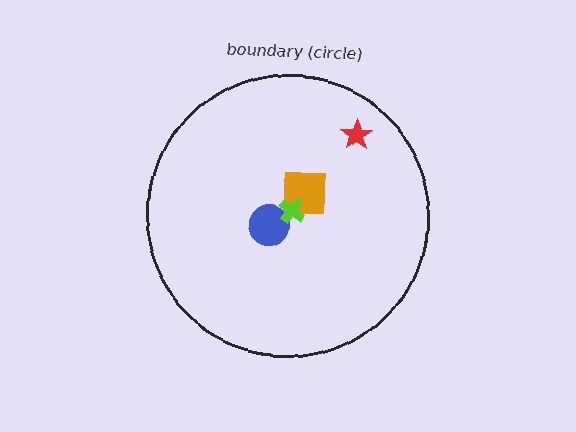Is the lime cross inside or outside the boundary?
Inside.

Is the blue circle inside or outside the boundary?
Inside.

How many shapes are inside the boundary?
4 inside, 0 outside.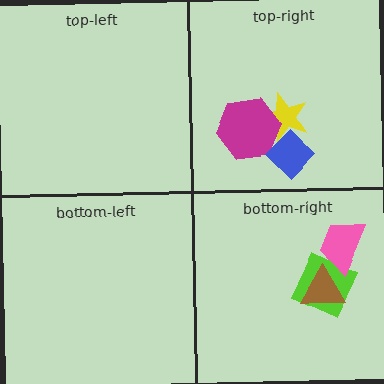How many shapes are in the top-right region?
3.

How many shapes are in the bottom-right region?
3.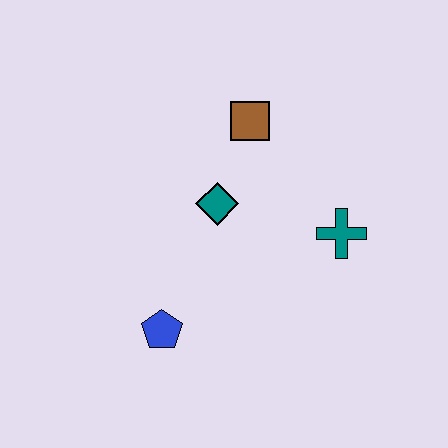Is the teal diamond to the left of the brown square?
Yes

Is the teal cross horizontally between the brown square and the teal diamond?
No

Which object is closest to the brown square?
The teal diamond is closest to the brown square.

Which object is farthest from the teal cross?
The blue pentagon is farthest from the teal cross.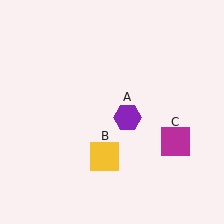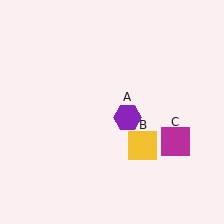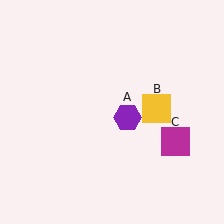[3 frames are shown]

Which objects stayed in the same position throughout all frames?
Purple hexagon (object A) and magenta square (object C) remained stationary.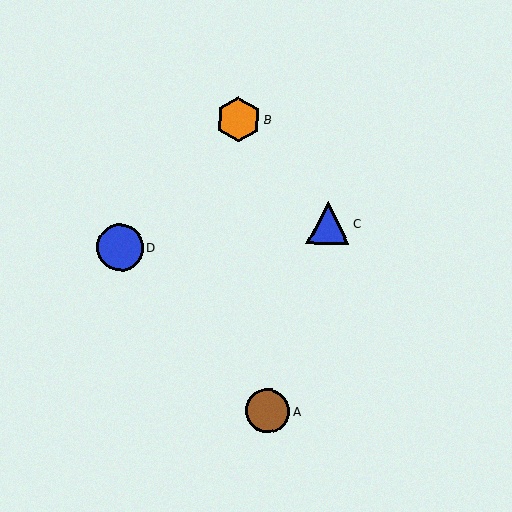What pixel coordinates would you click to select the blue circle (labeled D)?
Click at (120, 248) to select the blue circle D.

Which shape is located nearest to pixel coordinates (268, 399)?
The brown circle (labeled A) at (268, 411) is nearest to that location.